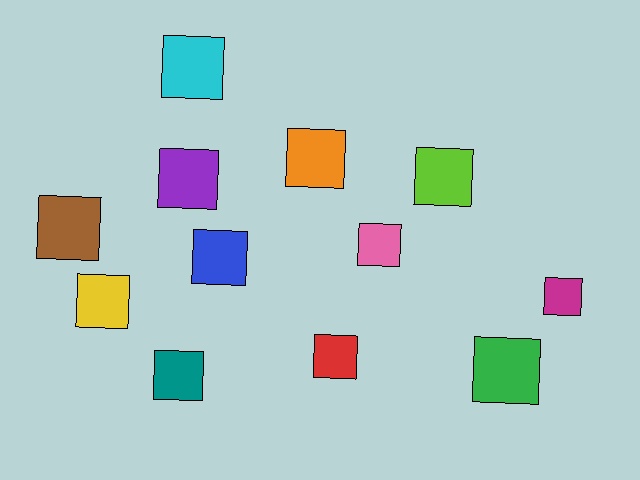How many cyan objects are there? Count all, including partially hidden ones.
There is 1 cyan object.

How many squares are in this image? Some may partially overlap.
There are 12 squares.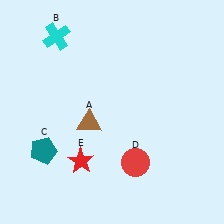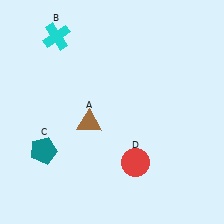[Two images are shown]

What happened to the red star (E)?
The red star (E) was removed in Image 2. It was in the bottom-left area of Image 1.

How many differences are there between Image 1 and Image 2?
There is 1 difference between the two images.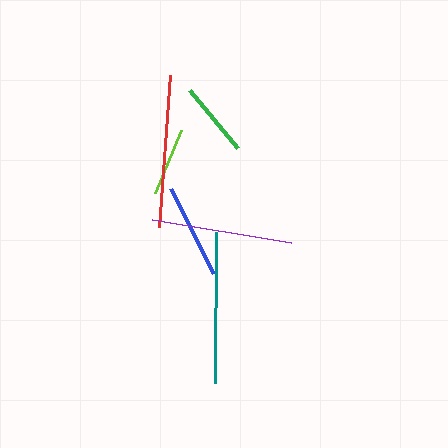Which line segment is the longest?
The red line is the longest at approximately 152 pixels.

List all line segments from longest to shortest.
From longest to shortest: red, teal, purple, blue, green, lime.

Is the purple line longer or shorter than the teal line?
The teal line is longer than the purple line.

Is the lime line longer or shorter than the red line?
The red line is longer than the lime line.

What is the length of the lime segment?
The lime segment is approximately 68 pixels long.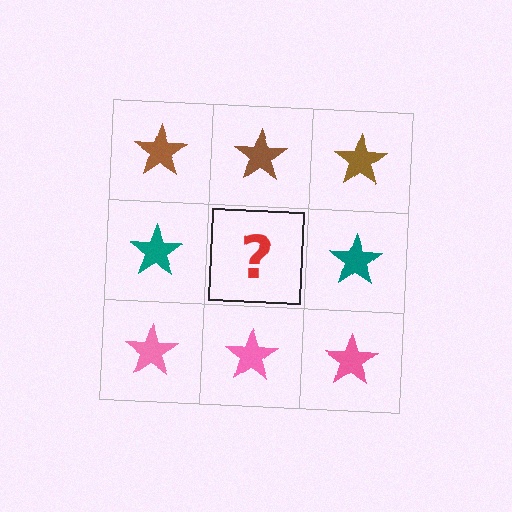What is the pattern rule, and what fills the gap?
The rule is that each row has a consistent color. The gap should be filled with a teal star.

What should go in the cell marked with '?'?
The missing cell should contain a teal star.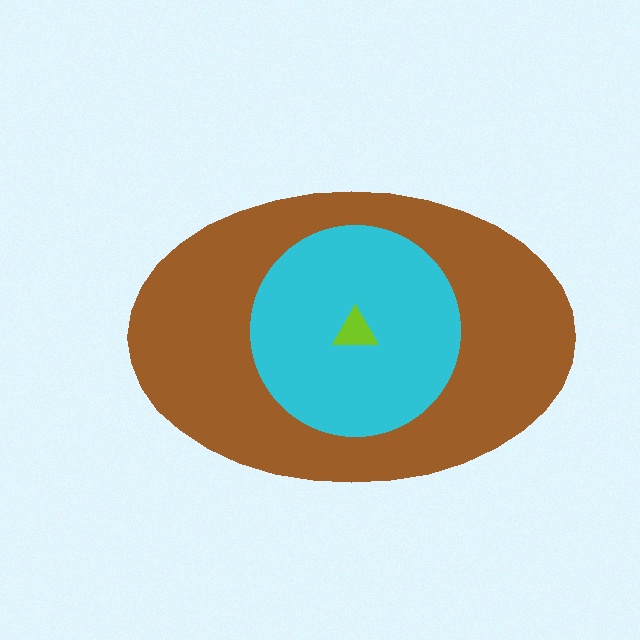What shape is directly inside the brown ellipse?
The cyan circle.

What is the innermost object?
The lime triangle.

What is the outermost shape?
The brown ellipse.